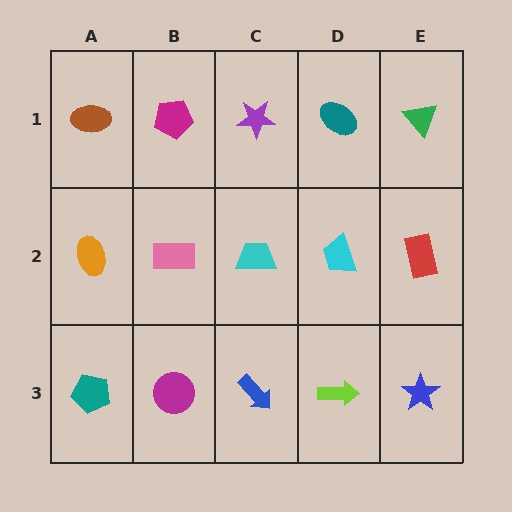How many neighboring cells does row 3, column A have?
2.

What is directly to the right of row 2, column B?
A cyan trapezoid.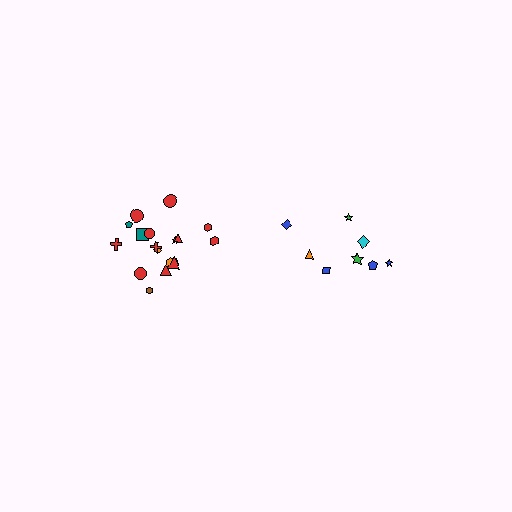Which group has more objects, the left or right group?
The left group.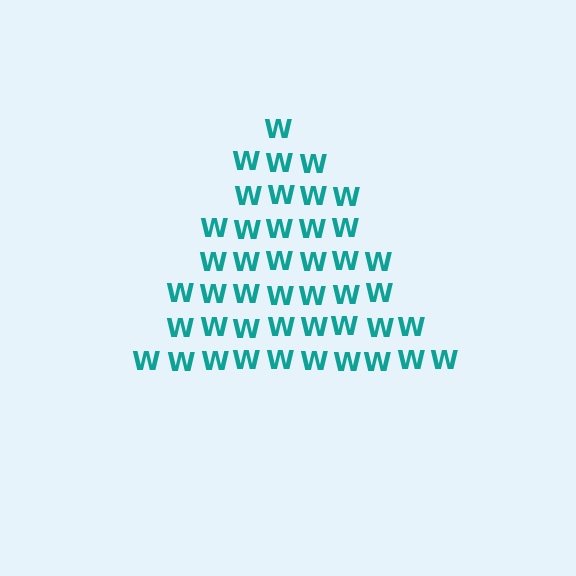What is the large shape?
The large shape is a triangle.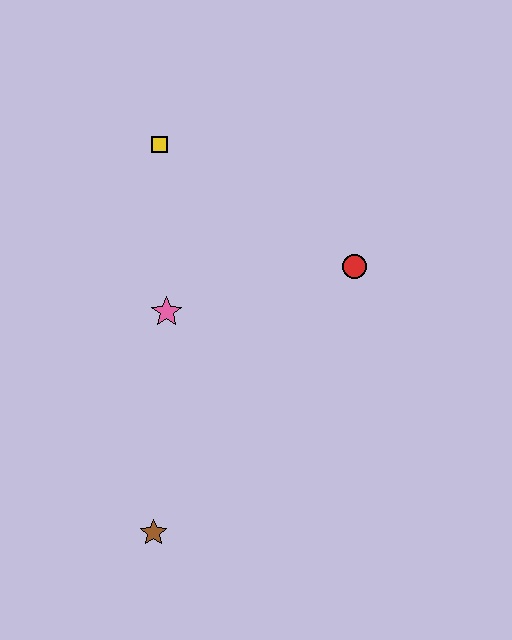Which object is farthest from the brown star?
The yellow square is farthest from the brown star.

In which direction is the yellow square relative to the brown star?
The yellow square is above the brown star.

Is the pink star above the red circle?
No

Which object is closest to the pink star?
The yellow square is closest to the pink star.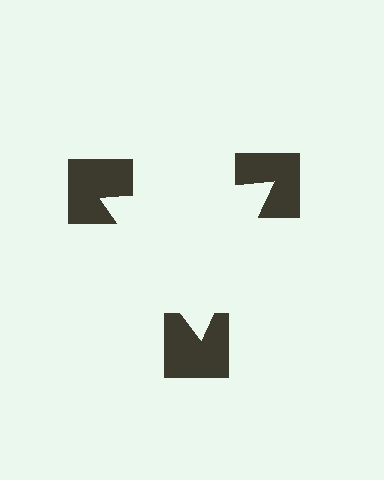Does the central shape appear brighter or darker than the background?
It typically appears slightly brighter than the background, even though no actual brightness change is drawn.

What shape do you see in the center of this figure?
An illusory triangle — its edges are inferred from the aligned wedge cuts in the notched squares, not physically drawn.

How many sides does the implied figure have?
3 sides.